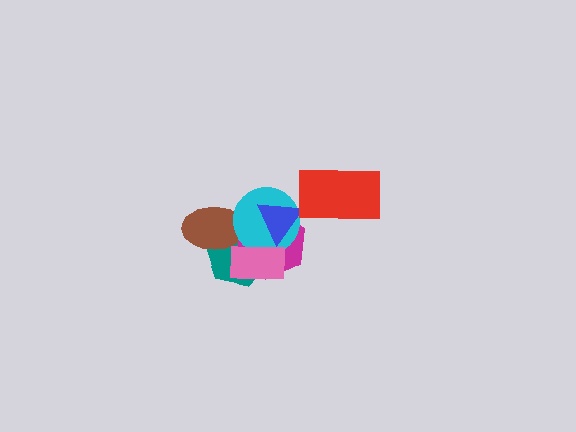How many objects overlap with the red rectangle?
0 objects overlap with the red rectangle.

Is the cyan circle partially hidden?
Yes, it is partially covered by another shape.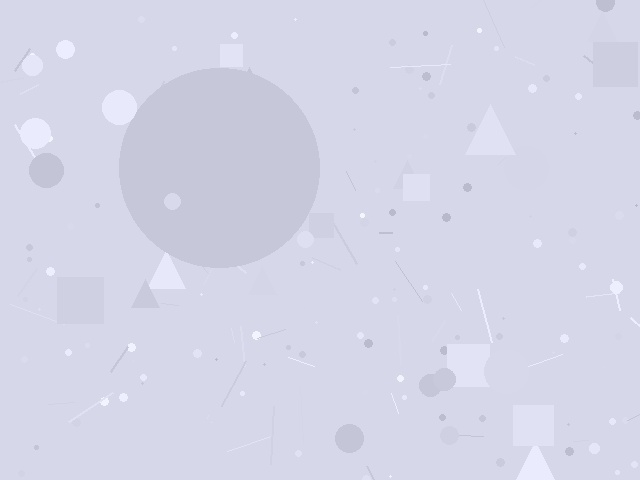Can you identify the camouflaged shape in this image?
The camouflaged shape is a circle.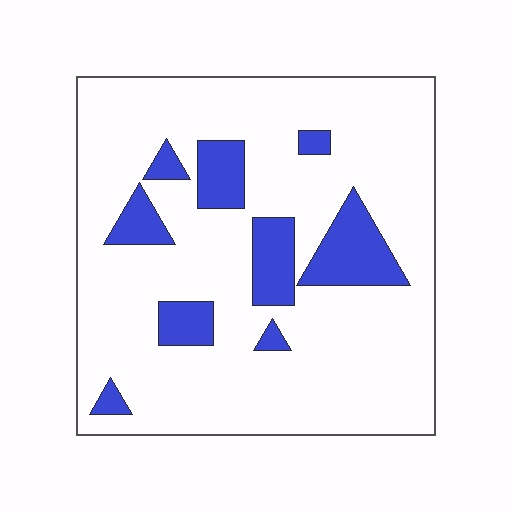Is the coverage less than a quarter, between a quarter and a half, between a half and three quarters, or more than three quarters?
Less than a quarter.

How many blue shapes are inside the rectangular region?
9.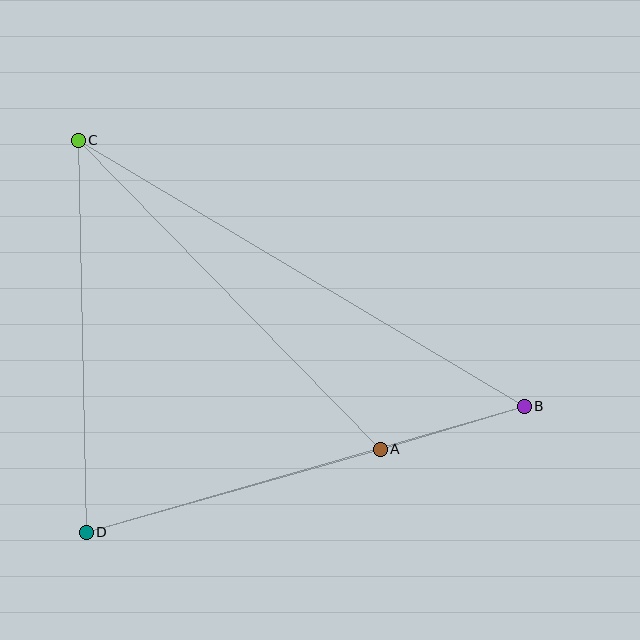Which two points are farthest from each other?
Points B and C are farthest from each other.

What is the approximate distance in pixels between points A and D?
The distance between A and D is approximately 306 pixels.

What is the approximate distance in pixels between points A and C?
The distance between A and C is approximately 432 pixels.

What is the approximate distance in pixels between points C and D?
The distance between C and D is approximately 392 pixels.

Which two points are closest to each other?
Points A and B are closest to each other.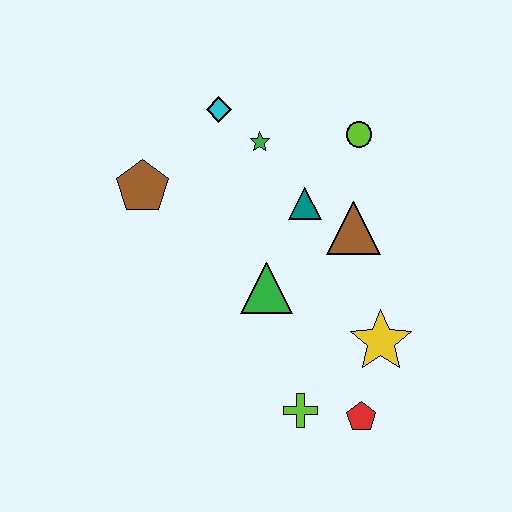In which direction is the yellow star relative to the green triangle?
The yellow star is to the right of the green triangle.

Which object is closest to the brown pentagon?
The cyan diamond is closest to the brown pentagon.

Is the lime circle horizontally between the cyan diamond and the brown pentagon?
No